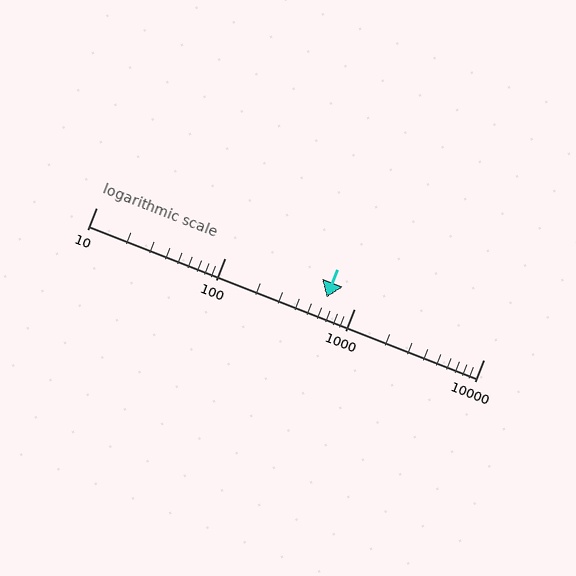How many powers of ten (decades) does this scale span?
The scale spans 3 decades, from 10 to 10000.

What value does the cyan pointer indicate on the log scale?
The pointer indicates approximately 610.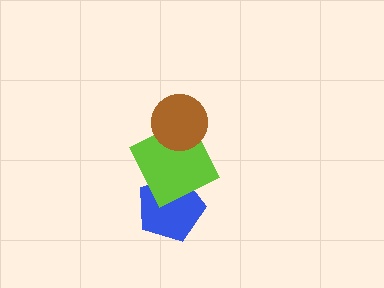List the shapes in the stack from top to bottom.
From top to bottom: the brown circle, the lime square, the blue pentagon.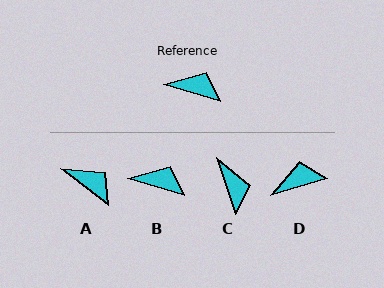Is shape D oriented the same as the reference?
No, it is off by about 34 degrees.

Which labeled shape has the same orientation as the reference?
B.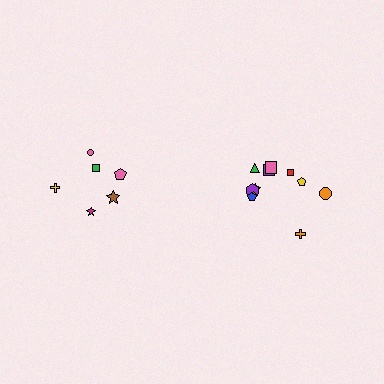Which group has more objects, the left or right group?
The right group.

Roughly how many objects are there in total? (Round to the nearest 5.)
Roughly 20 objects in total.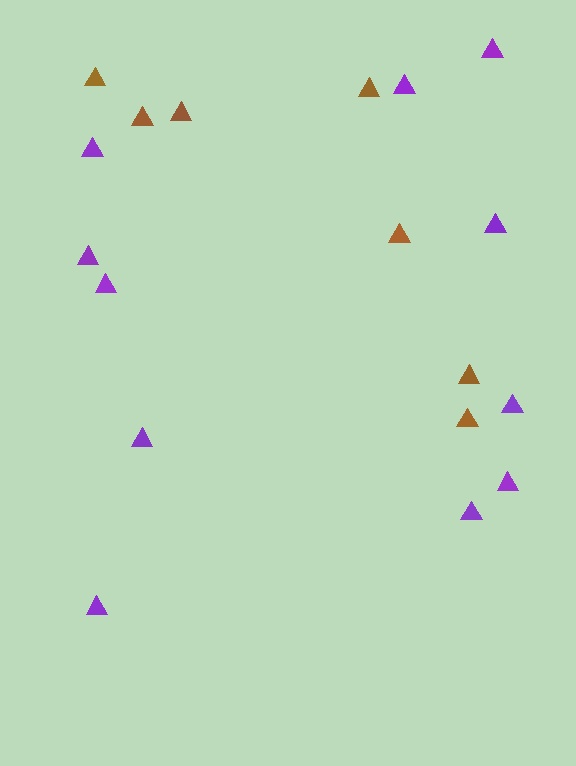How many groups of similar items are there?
There are 2 groups: one group of brown triangles (7) and one group of purple triangles (11).